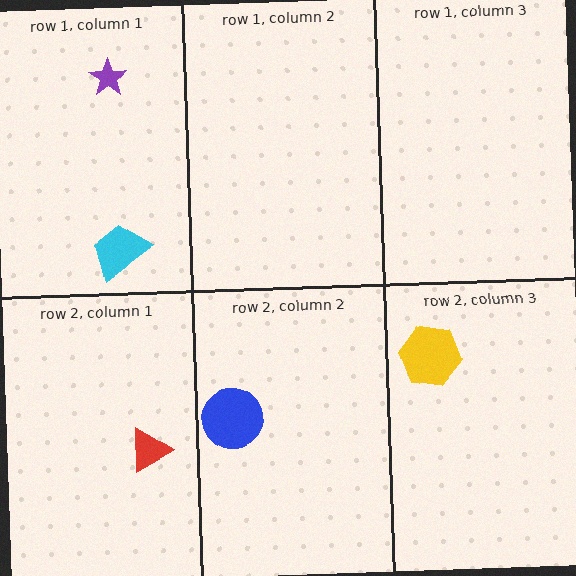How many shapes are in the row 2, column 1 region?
1.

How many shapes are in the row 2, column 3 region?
1.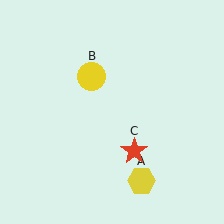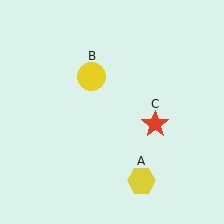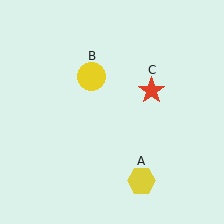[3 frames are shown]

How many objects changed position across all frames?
1 object changed position: red star (object C).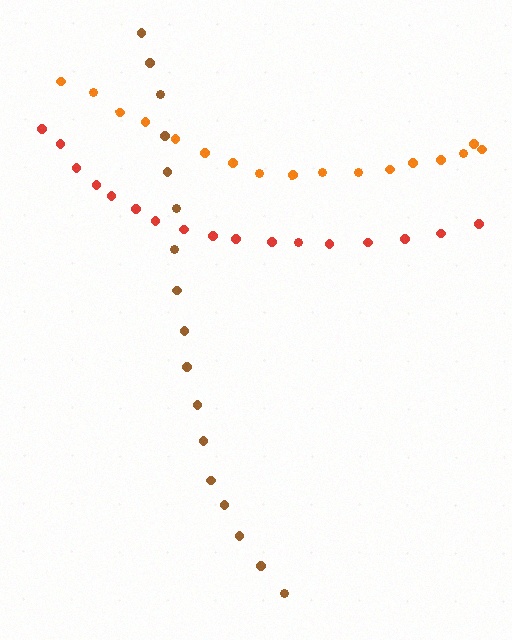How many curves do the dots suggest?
There are 3 distinct paths.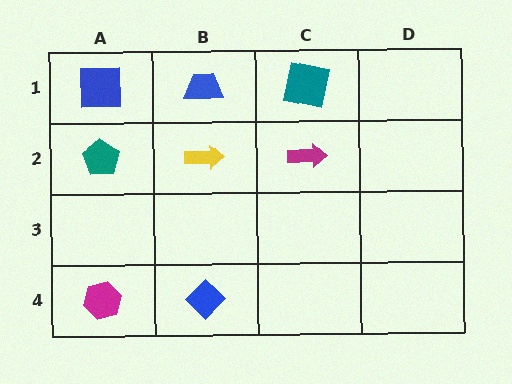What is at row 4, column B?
A blue diamond.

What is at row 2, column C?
A magenta arrow.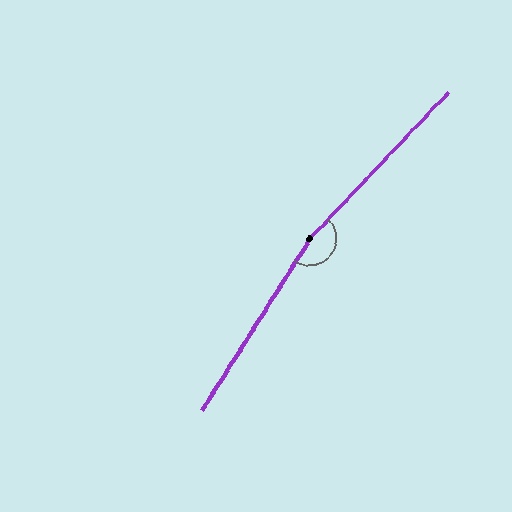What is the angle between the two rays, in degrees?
Approximately 169 degrees.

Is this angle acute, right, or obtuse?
It is obtuse.